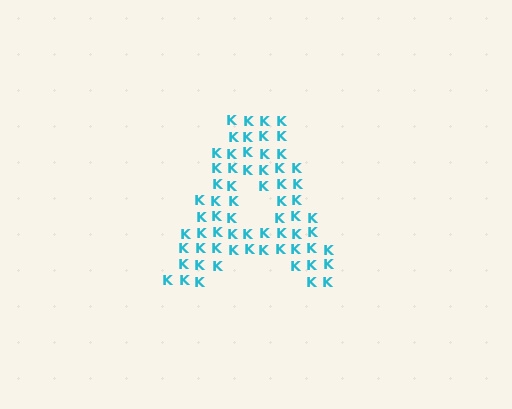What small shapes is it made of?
It is made of small letter K's.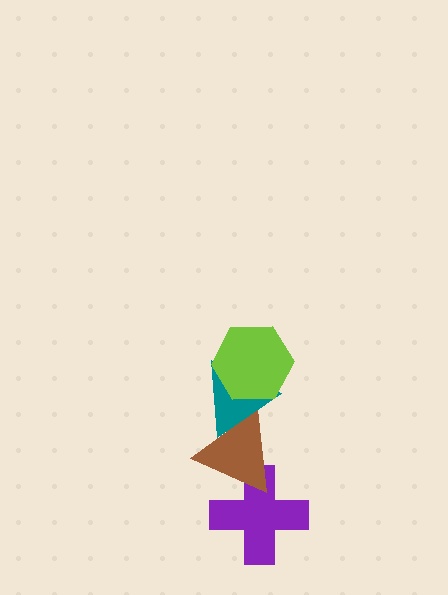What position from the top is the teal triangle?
The teal triangle is 2nd from the top.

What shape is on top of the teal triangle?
The lime hexagon is on top of the teal triangle.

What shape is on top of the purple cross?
The brown triangle is on top of the purple cross.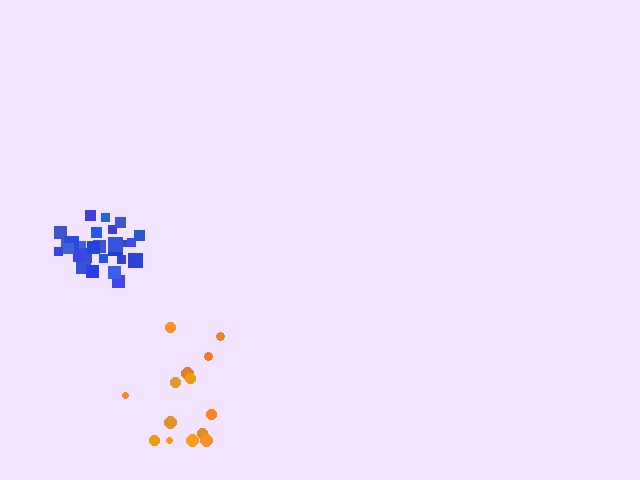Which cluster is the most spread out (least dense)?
Orange.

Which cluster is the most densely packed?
Blue.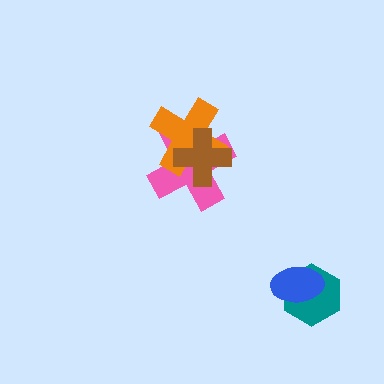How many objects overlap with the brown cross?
2 objects overlap with the brown cross.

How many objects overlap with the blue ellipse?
1 object overlaps with the blue ellipse.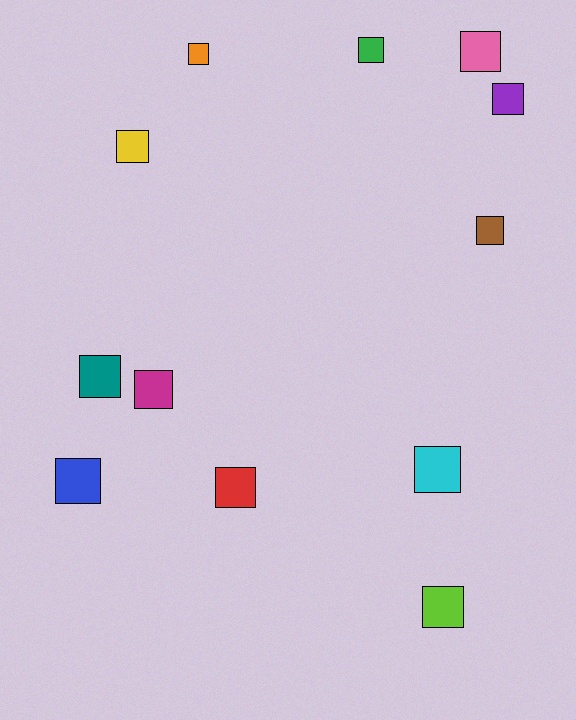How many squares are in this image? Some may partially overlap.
There are 12 squares.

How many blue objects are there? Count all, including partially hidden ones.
There is 1 blue object.